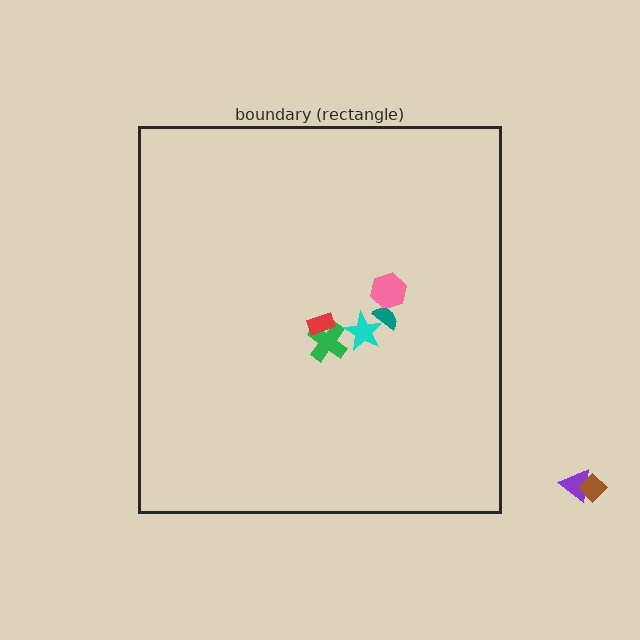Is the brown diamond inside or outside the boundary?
Outside.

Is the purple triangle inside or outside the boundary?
Outside.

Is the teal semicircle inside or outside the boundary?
Inside.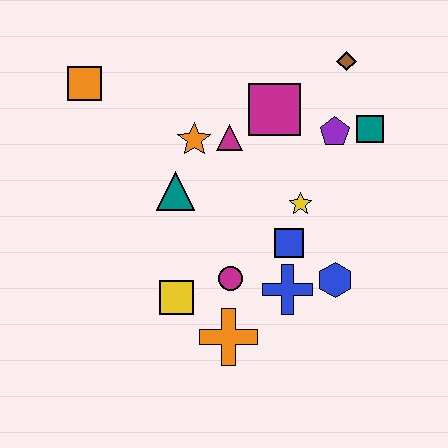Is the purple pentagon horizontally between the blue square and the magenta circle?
No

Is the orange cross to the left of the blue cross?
Yes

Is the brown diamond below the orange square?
No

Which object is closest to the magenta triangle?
The orange star is closest to the magenta triangle.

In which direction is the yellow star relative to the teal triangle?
The yellow star is to the right of the teal triangle.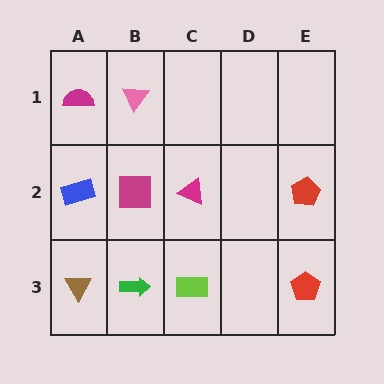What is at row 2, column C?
A magenta triangle.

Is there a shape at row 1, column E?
No, that cell is empty.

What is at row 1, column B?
A pink triangle.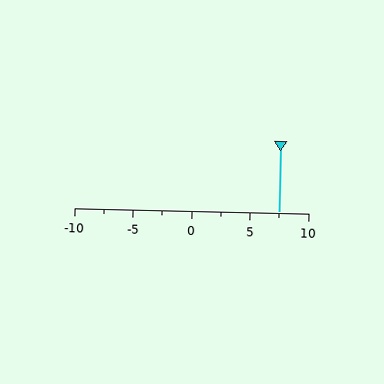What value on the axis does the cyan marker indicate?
The marker indicates approximately 7.5.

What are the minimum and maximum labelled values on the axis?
The axis runs from -10 to 10.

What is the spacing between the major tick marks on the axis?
The major ticks are spaced 5 apart.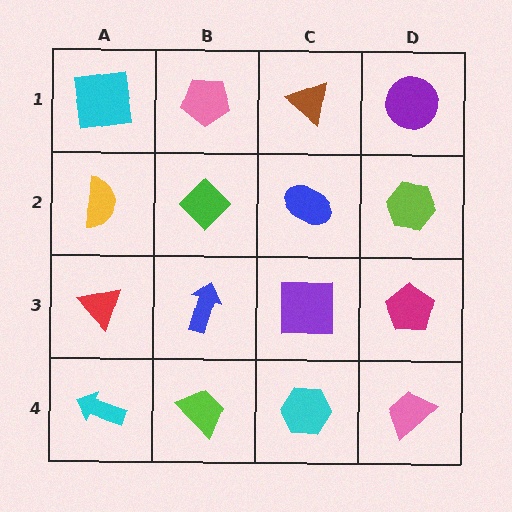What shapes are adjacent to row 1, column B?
A green diamond (row 2, column B), a cyan square (row 1, column A), a brown triangle (row 1, column C).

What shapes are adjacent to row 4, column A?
A red triangle (row 3, column A), a lime trapezoid (row 4, column B).